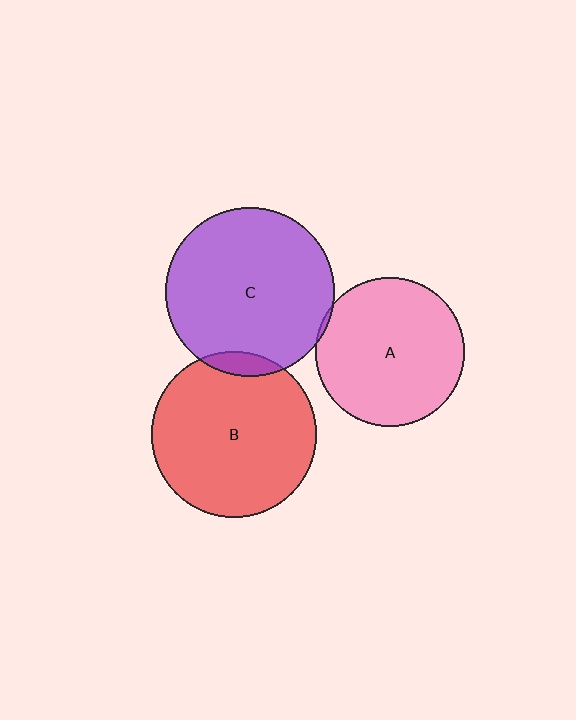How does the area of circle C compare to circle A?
Approximately 1.3 times.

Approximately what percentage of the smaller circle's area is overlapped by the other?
Approximately 5%.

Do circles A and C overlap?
Yes.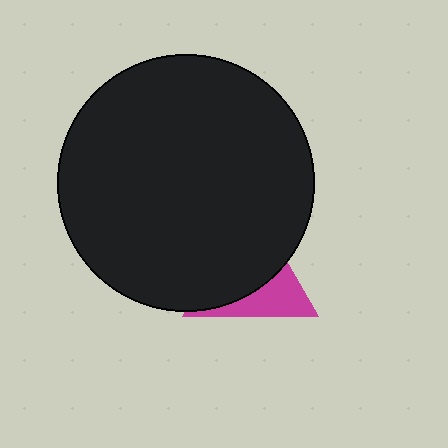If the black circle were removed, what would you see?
You would see the complete magenta triangle.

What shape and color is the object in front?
The object in front is a black circle.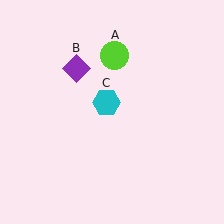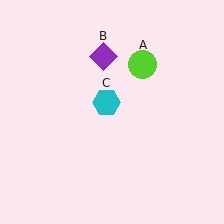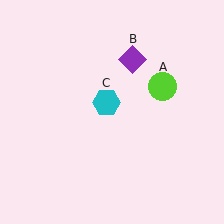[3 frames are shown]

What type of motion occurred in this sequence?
The lime circle (object A), purple diamond (object B) rotated clockwise around the center of the scene.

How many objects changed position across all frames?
2 objects changed position: lime circle (object A), purple diamond (object B).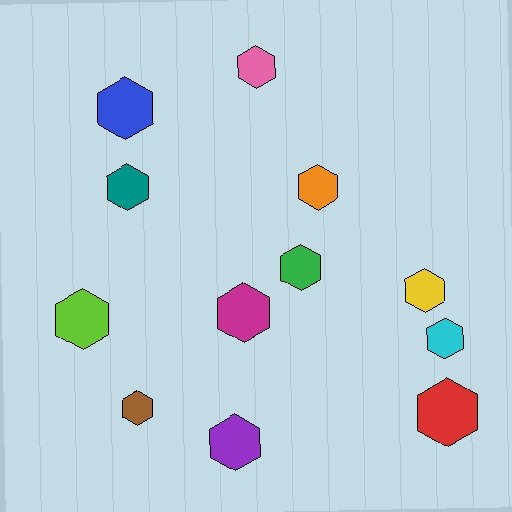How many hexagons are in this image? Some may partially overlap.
There are 12 hexagons.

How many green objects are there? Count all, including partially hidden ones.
There is 1 green object.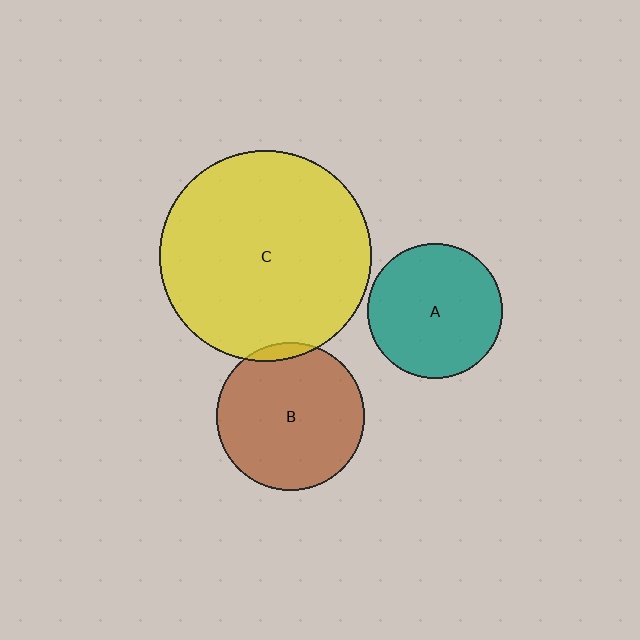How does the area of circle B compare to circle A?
Approximately 1.2 times.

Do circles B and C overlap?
Yes.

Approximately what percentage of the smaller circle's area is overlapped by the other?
Approximately 5%.